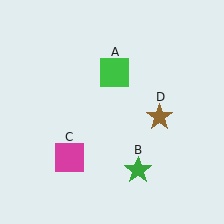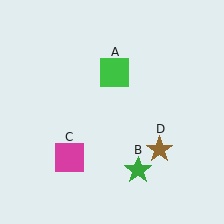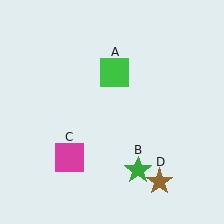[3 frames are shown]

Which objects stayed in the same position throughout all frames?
Green square (object A) and green star (object B) and magenta square (object C) remained stationary.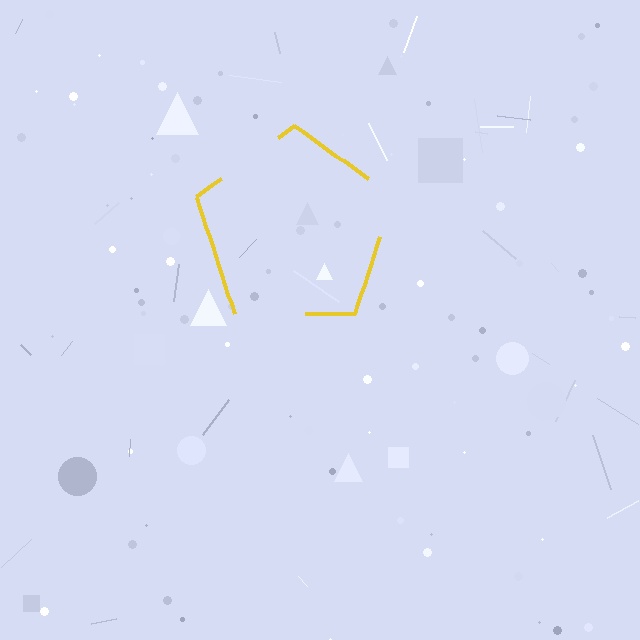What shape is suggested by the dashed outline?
The dashed outline suggests a pentagon.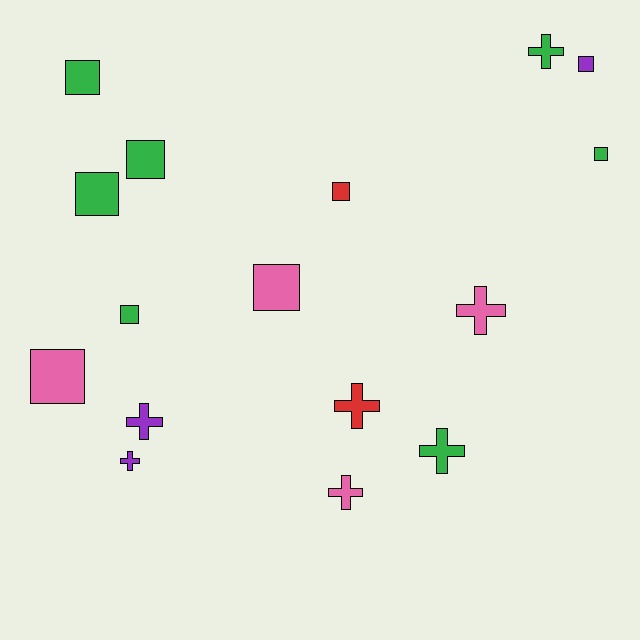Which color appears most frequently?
Green, with 7 objects.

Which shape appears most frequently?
Square, with 9 objects.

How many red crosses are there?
There is 1 red cross.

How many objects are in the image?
There are 16 objects.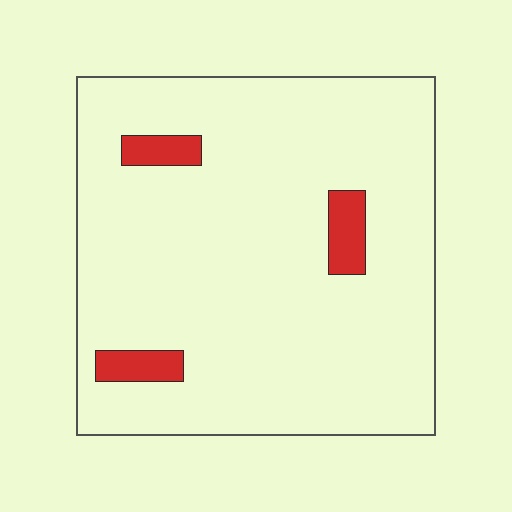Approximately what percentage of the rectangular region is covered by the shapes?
Approximately 5%.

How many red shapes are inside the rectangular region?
3.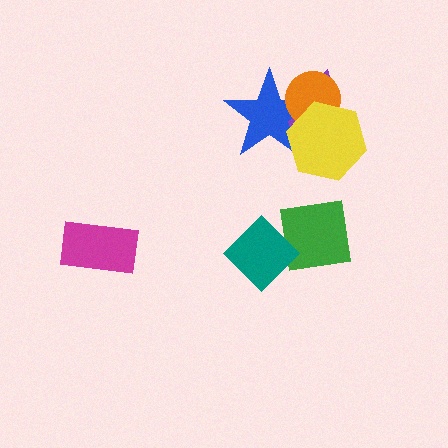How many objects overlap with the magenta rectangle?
0 objects overlap with the magenta rectangle.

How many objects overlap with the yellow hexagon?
3 objects overlap with the yellow hexagon.